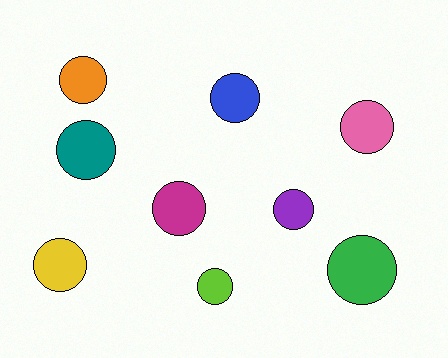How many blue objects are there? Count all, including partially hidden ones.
There is 1 blue object.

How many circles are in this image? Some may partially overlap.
There are 9 circles.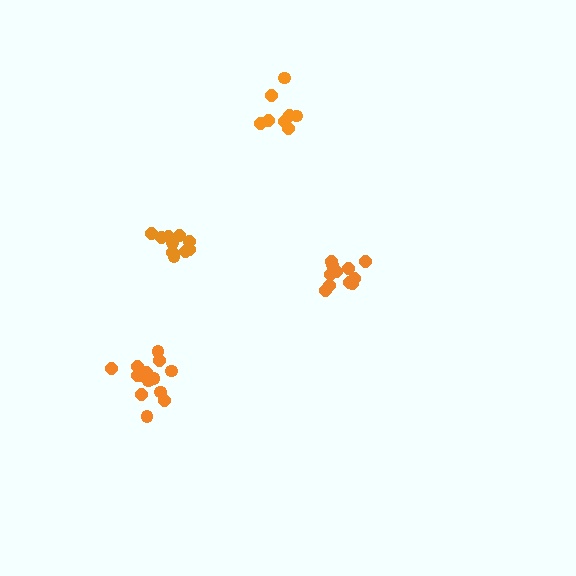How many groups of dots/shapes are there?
There are 4 groups.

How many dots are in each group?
Group 1: 14 dots, Group 2: 11 dots, Group 3: 8 dots, Group 4: 10 dots (43 total).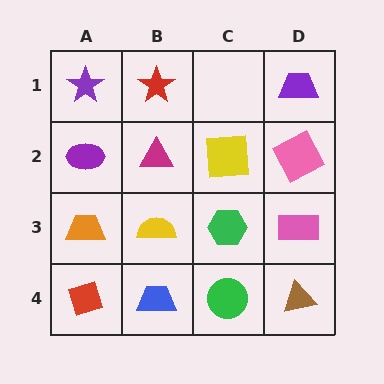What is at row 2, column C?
A yellow square.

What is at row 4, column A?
A red diamond.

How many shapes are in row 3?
4 shapes.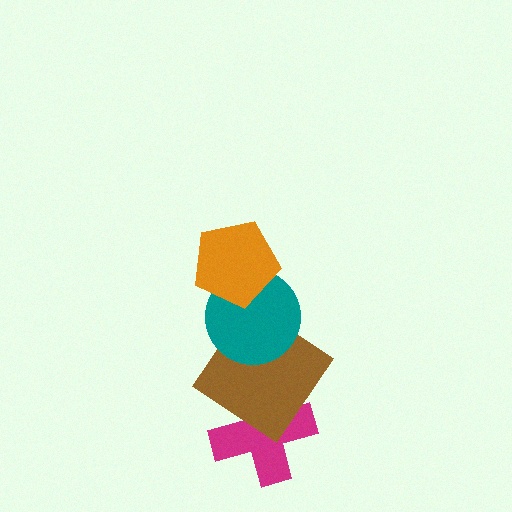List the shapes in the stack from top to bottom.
From top to bottom: the orange pentagon, the teal circle, the brown diamond, the magenta cross.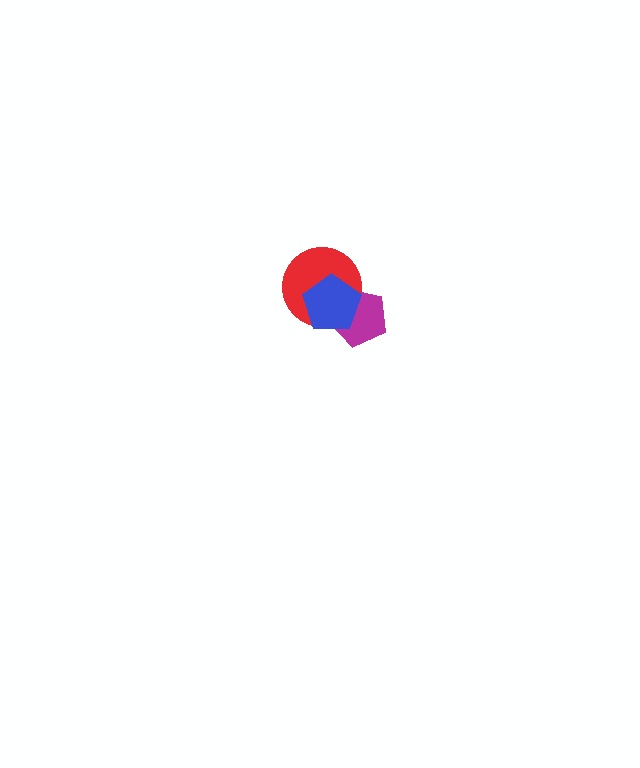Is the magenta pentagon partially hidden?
Yes, it is partially covered by another shape.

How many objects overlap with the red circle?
2 objects overlap with the red circle.